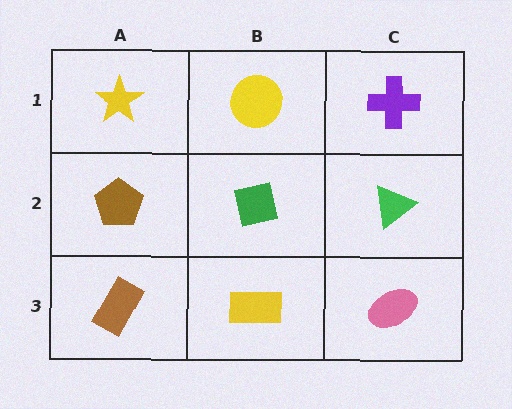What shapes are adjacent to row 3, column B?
A green square (row 2, column B), a brown rectangle (row 3, column A), a pink ellipse (row 3, column C).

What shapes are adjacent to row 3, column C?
A green triangle (row 2, column C), a yellow rectangle (row 3, column B).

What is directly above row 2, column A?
A yellow star.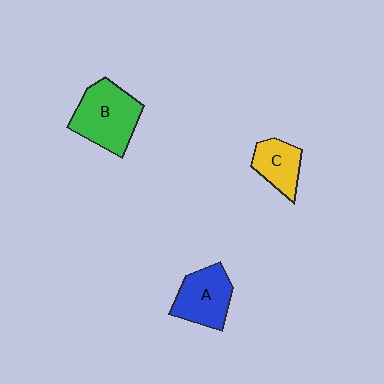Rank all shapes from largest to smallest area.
From largest to smallest: B (green), A (blue), C (yellow).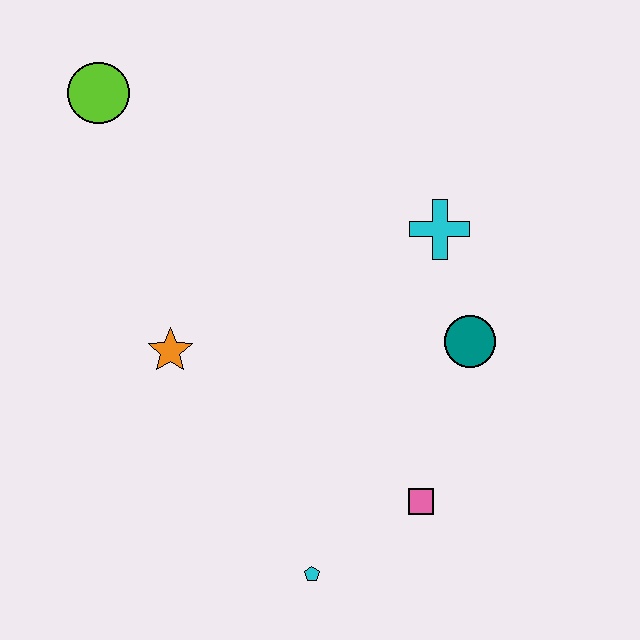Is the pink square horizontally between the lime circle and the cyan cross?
Yes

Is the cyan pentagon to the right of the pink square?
No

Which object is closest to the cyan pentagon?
The pink square is closest to the cyan pentagon.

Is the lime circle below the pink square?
No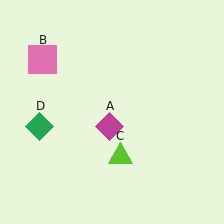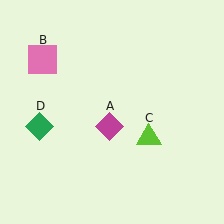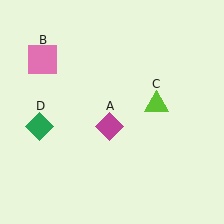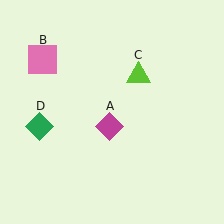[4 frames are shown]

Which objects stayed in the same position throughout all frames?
Magenta diamond (object A) and pink square (object B) and green diamond (object D) remained stationary.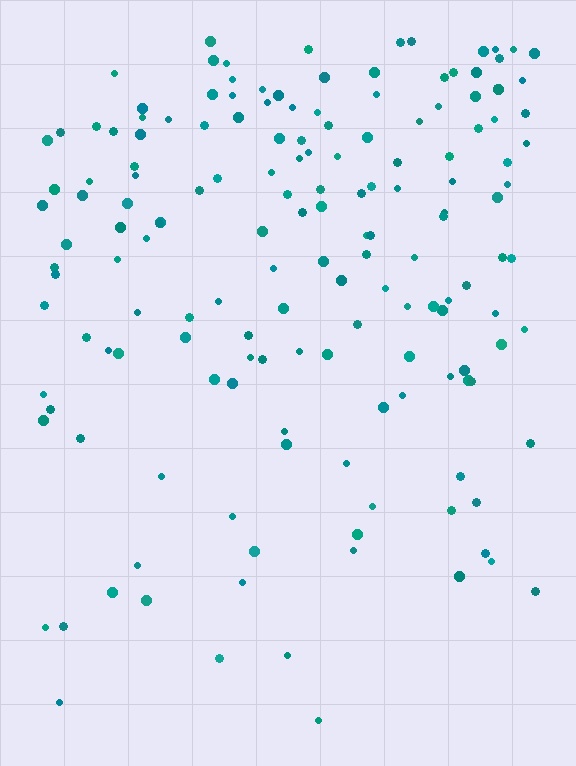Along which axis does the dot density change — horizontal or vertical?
Vertical.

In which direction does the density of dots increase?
From bottom to top, with the top side densest.